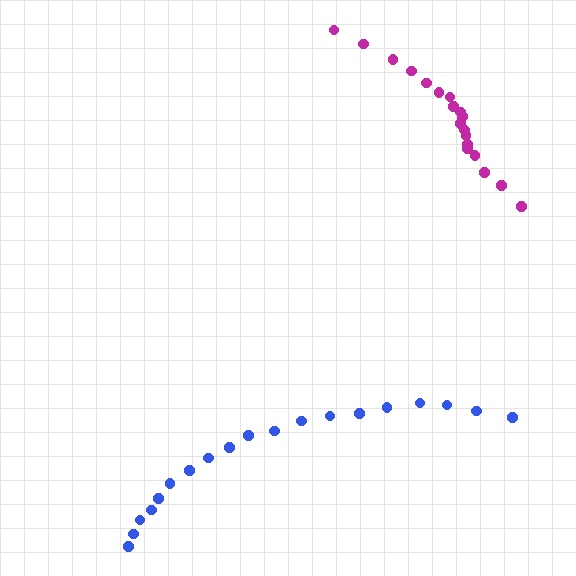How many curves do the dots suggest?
There are 2 distinct paths.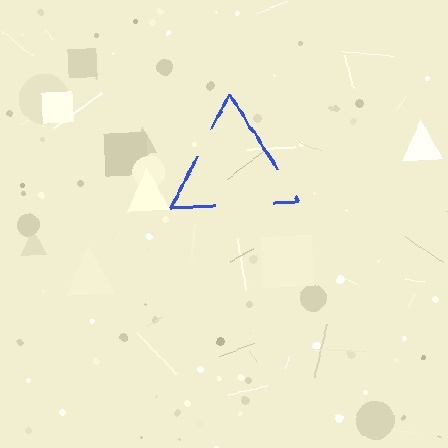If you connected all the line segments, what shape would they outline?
They would outline a triangle.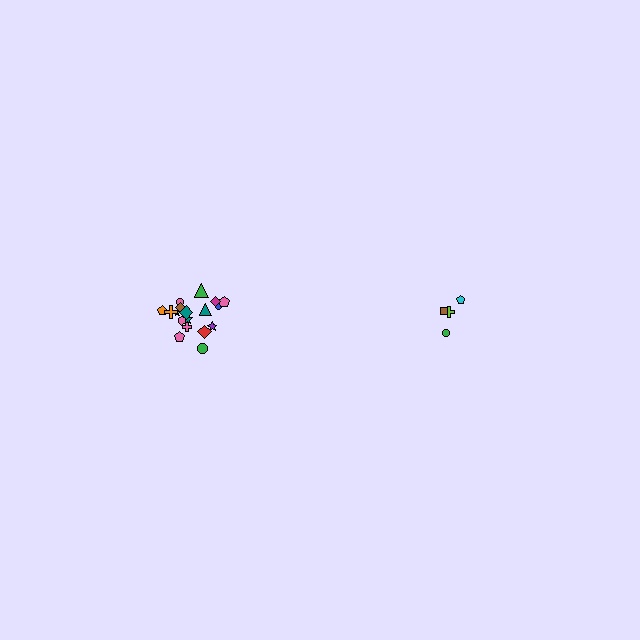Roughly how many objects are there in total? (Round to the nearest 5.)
Roughly 20 objects in total.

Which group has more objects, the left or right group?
The left group.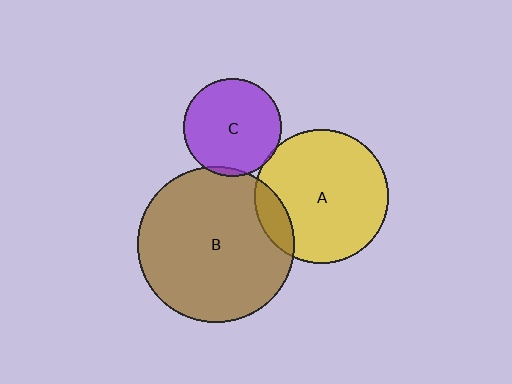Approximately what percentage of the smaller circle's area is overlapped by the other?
Approximately 5%.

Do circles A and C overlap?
Yes.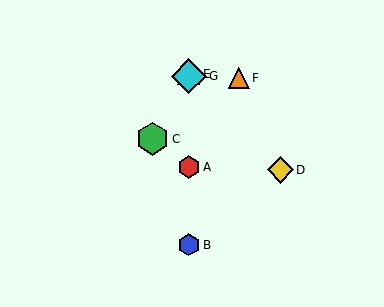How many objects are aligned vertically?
4 objects (A, B, E, G) are aligned vertically.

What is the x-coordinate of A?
Object A is at x≈189.